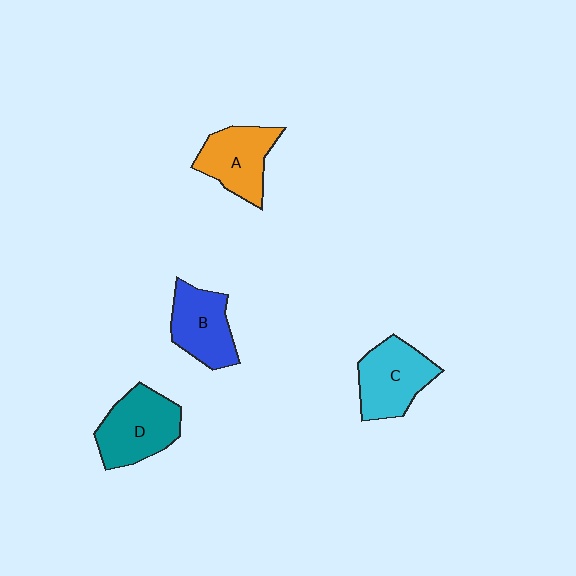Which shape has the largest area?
Shape D (teal).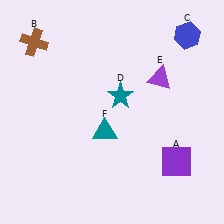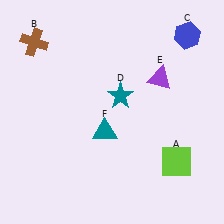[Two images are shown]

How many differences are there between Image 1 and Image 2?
There is 1 difference between the two images.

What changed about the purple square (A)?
In Image 1, A is purple. In Image 2, it changed to lime.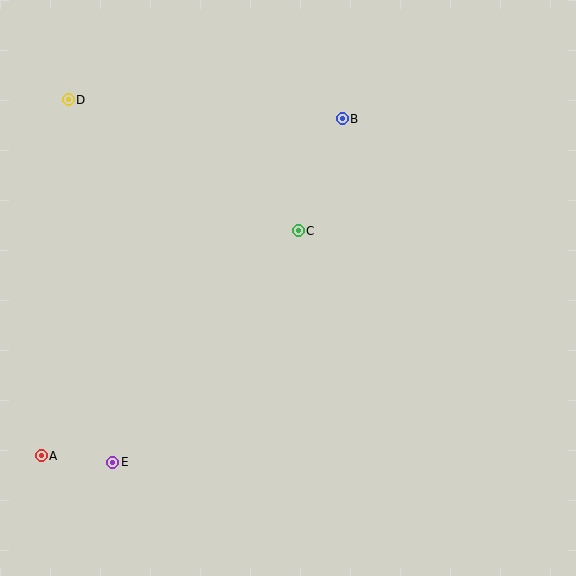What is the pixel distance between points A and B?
The distance between A and B is 452 pixels.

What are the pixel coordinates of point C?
Point C is at (298, 231).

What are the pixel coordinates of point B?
Point B is at (342, 119).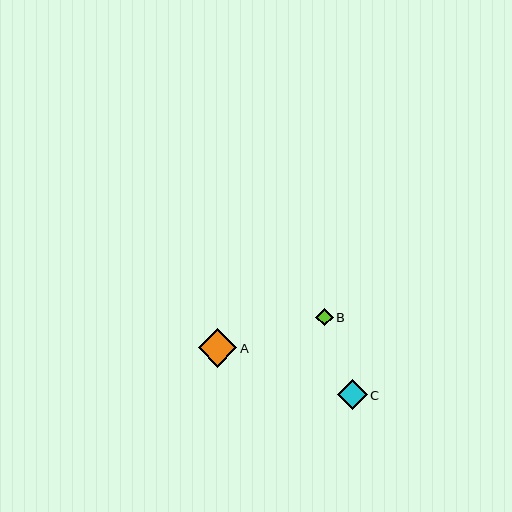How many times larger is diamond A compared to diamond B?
Diamond A is approximately 2.2 times the size of diamond B.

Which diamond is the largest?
Diamond A is the largest with a size of approximately 39 pixels.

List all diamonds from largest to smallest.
From largest to smallest: A, C, B.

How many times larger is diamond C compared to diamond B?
Diamond C is approximately 1.7 times the size of diamond B.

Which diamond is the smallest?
Diamond B is the smallest with a size of approximately 18 pixels.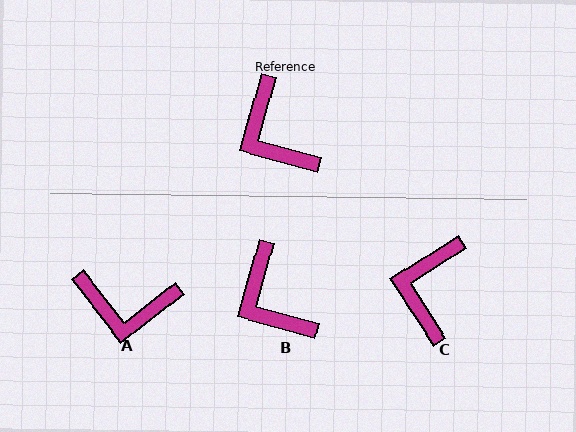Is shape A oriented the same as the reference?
No, it is off by about 53 degrees.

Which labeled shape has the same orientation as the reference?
B.